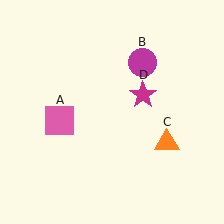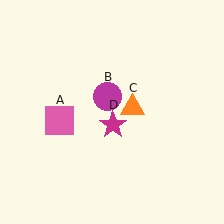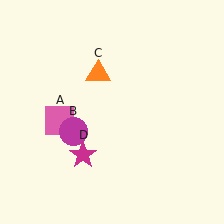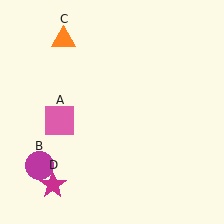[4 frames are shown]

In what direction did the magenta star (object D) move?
The magenta star (object D) moved down and to the left.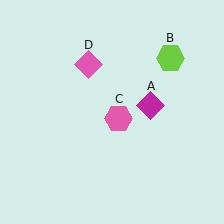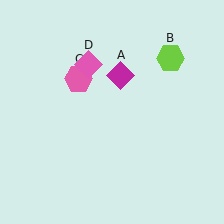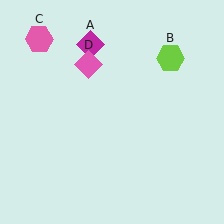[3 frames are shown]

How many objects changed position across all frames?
2 objects changed position: magenta diamond (object A), pink hexagon (object C).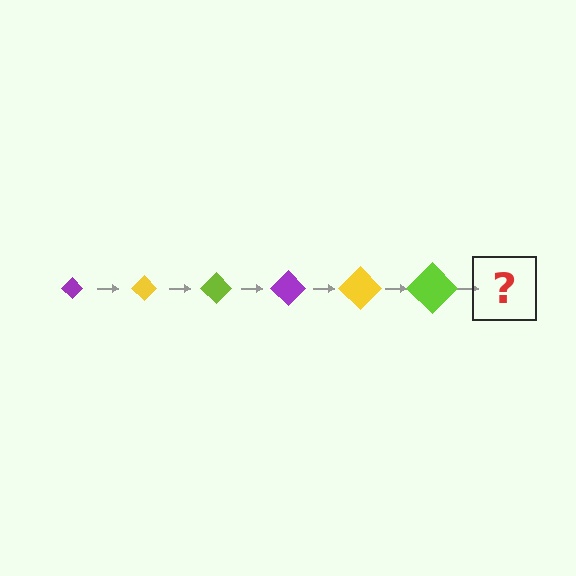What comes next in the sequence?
The next element should be a purple diamond, larger than the previous one.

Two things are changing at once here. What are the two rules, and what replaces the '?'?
The two rules are that the diamond grows larger each step and the color cycles through purple, yellow, and lime. The '?' should be a purple diamond, larger than the previous one.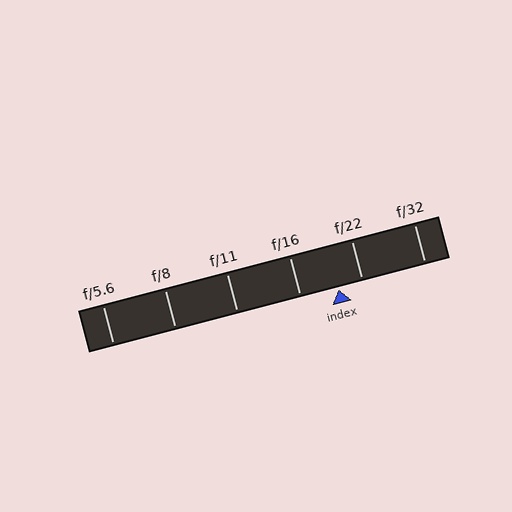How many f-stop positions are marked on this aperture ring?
There are 6 f-stop positions marked.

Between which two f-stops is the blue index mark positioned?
The index mark is between f/16 and f/22.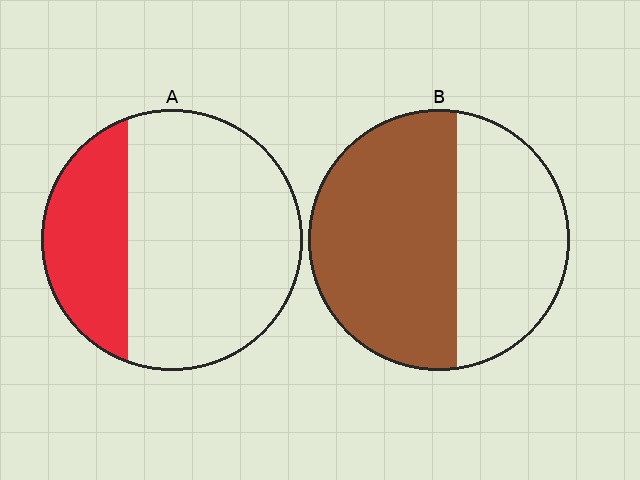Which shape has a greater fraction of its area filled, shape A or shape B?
Shape B.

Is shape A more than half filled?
No.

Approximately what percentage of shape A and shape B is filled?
A is approximately 30% and B is approximately 60%.